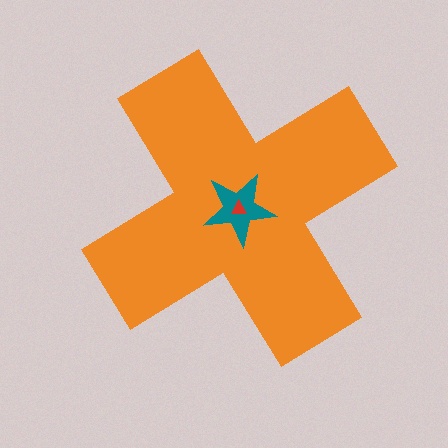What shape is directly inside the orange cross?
The teal star.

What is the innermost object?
The red triangle.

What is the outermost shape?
The orange cross.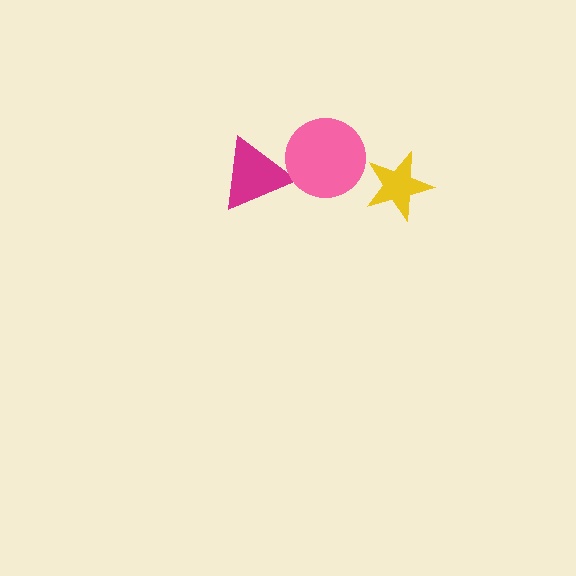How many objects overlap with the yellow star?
0 objects overlap with the yellow star.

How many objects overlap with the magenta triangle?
1 object overlaps with the magenta triangle.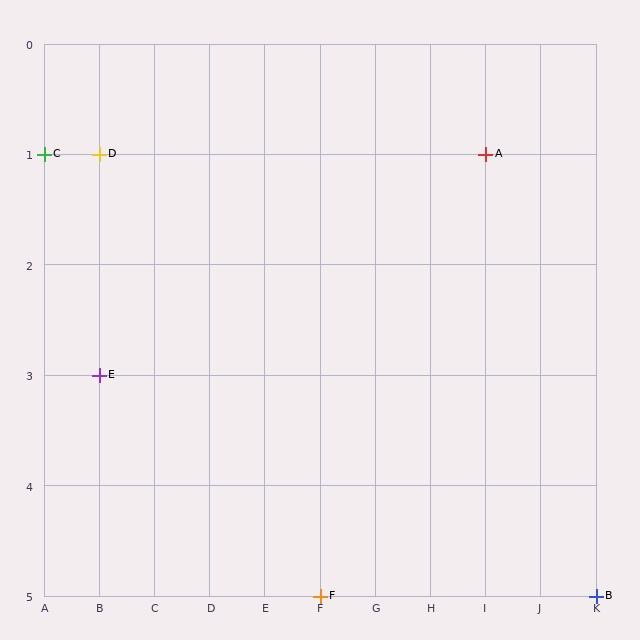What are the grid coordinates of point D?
Point D is at grid coordinates (B, 1).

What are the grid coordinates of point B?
Point B is at grid coordinates (K, 5).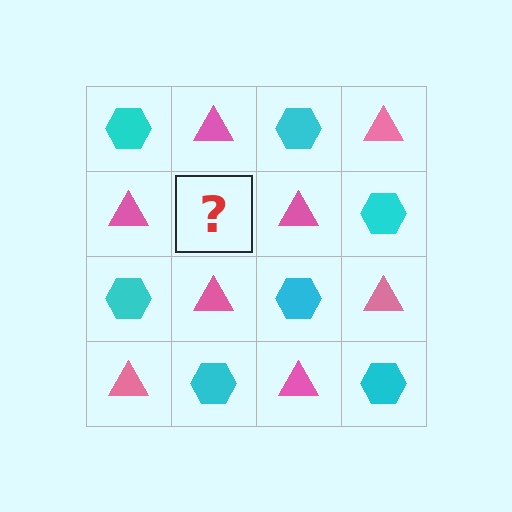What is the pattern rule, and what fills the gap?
The rule is that it alternates cyan hexagon and pink triangle in a checkerboard pattern. The gap should be filled with a cyan hexagon.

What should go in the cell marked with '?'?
The missing cell should contain a cyan hexagon.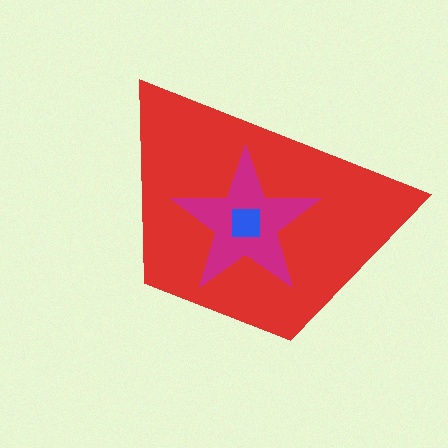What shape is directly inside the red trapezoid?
The magenta star.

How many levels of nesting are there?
3.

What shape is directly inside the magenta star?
The blue square.